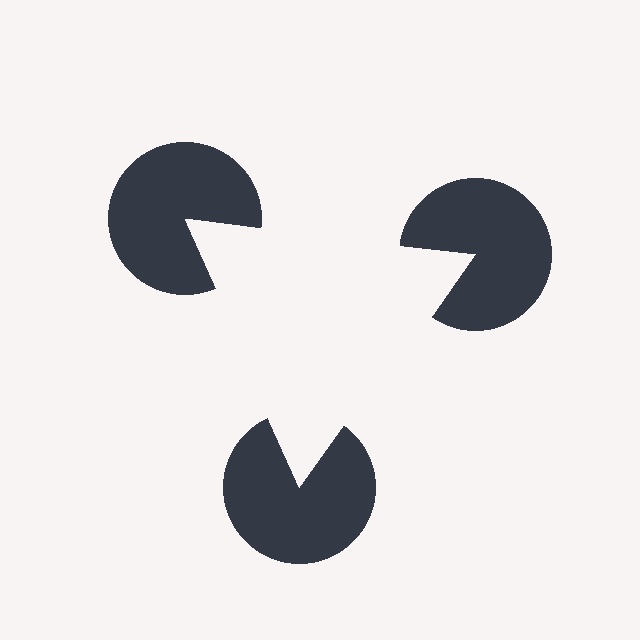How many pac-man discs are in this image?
There are 3 — one at each vertex of the illusory triangle.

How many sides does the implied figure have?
3 sides.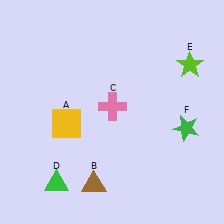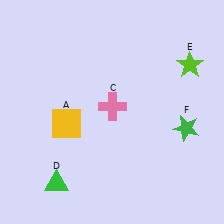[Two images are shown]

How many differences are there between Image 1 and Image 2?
There is 1 difference between the two images.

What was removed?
The brown triangle (B) was removed in Image 2.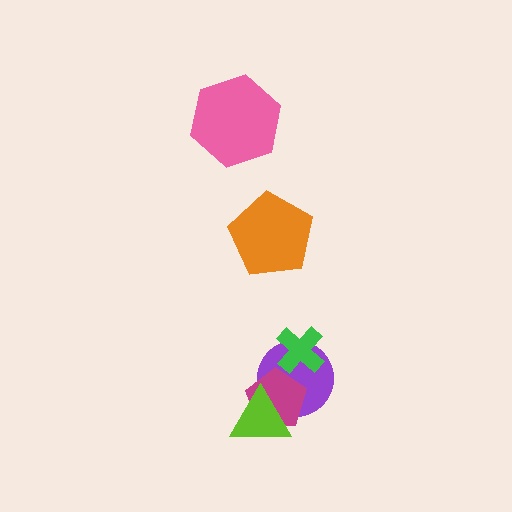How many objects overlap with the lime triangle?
2 objects overlap with the lime triangle.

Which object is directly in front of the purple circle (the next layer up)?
The green cross is directly in front of the purple circle.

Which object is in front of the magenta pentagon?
The lime triangle is in front of the magenta pentagon.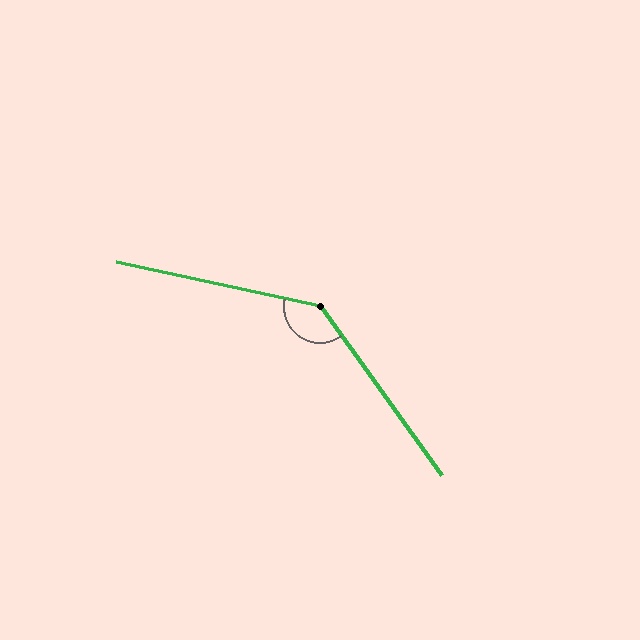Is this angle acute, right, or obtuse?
It is obtuse.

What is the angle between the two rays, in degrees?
Approximately 138 degrees.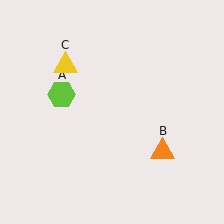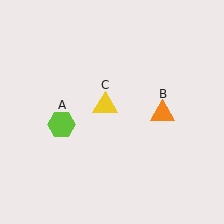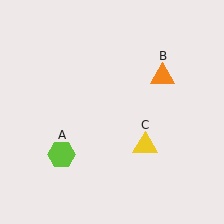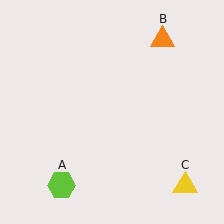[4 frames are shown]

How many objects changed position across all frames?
3 objects changed position: lime hexagon (object A), orange triangle (object B), yellow triangle (object C).